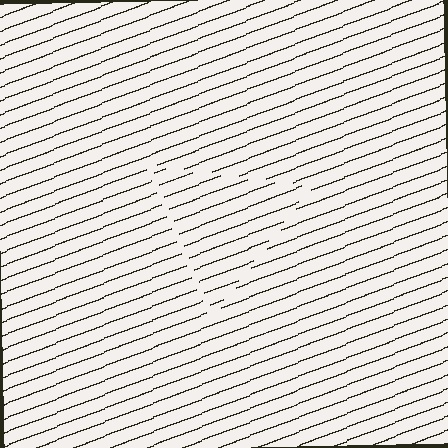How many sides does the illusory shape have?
3 sides — the line-ends trace a triangle.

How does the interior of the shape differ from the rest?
The interior of the shape contains the same grating, shifted by half a period — the contour is defined by the phase discontinuity where line-ends from the inner and outer gratings abut.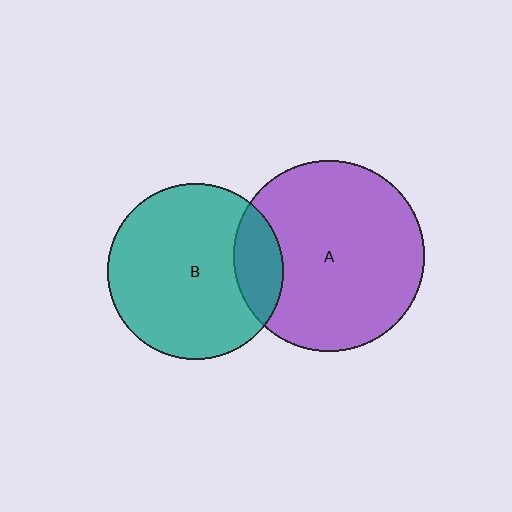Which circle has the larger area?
Circle A (purple).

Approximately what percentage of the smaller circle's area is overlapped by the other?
Approximately 20%.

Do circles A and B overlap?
Yes.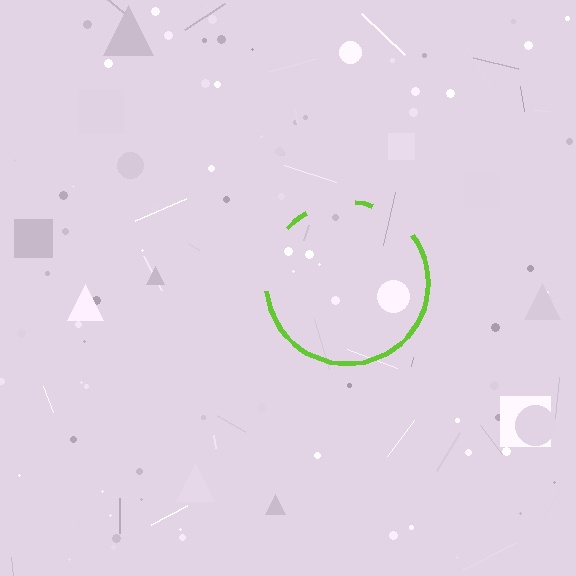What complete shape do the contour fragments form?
The contour fragments form a circle.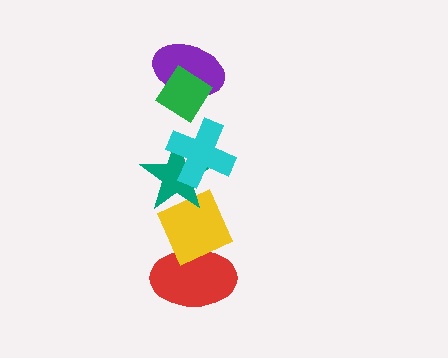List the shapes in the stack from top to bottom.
From top to bottom: the green diamond, the purple ellipse, the cyan cross, the teal star, the yellow diamond, the red ellipse.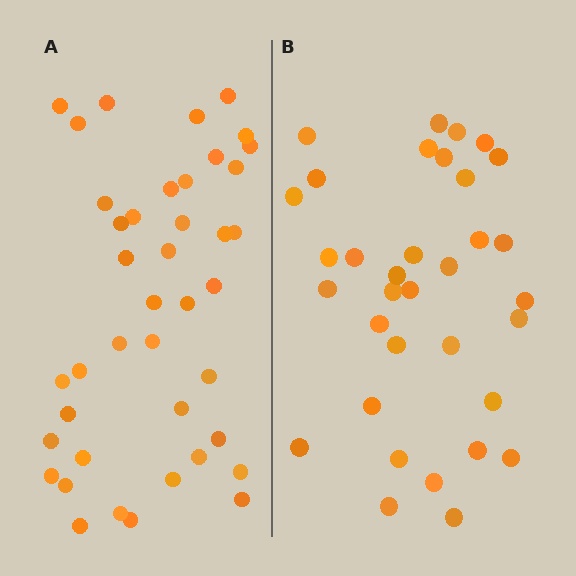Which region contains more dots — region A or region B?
Region A (the left region) has more dots.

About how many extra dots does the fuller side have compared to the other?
Region A has roughly 8 or so more dots than region B.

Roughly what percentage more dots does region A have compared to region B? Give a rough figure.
About 20% more.